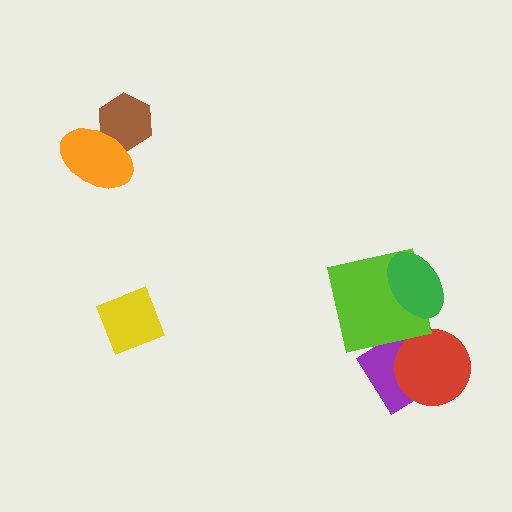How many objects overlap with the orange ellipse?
1 object overlaps with the orange ellipse.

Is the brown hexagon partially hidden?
Yes, it is partially covered by another shape.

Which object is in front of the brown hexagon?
The orange ellipse is in front of the brown hexagon.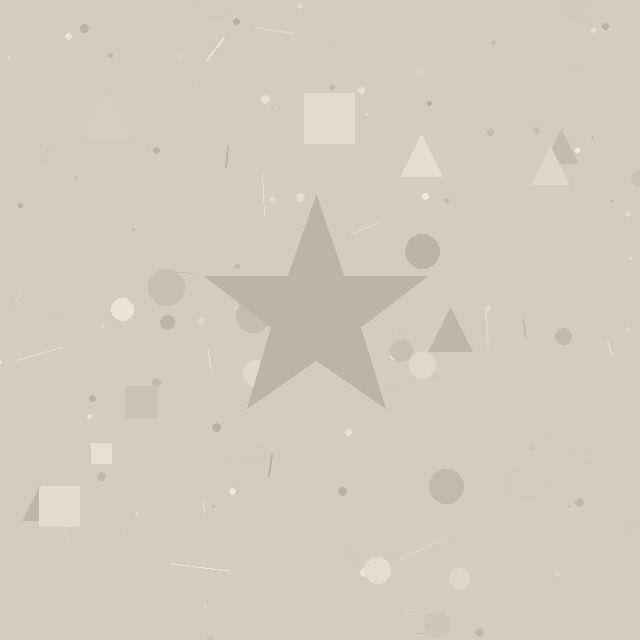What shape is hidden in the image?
A star is hidden in the image.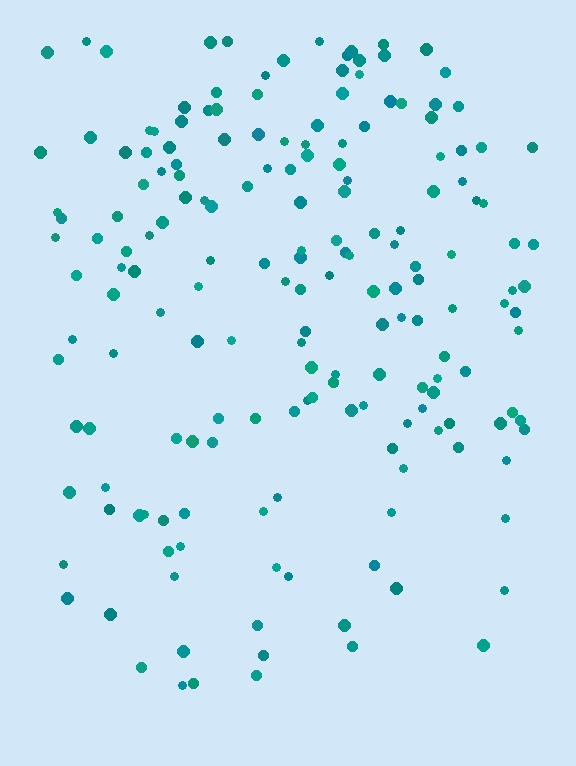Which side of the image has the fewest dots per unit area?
The bottom.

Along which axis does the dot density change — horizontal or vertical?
Vertical.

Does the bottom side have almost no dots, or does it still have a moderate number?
Still a moderate number, just noticeably fewer than the top.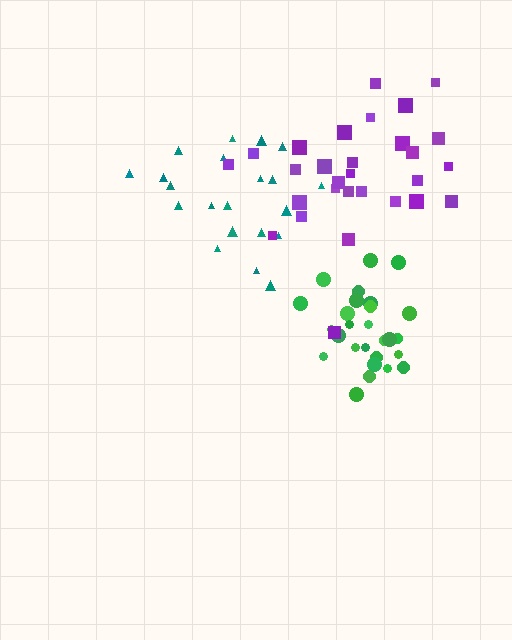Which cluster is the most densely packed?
Green.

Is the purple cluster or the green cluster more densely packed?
Green.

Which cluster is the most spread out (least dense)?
Purple.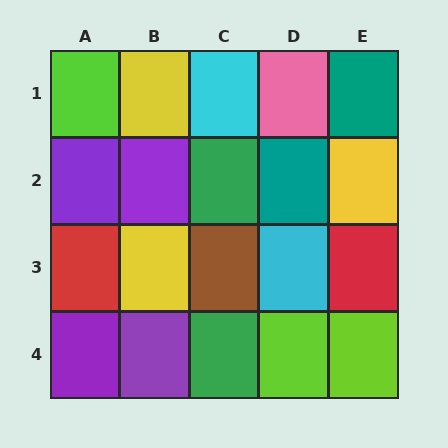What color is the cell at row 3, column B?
Yellow.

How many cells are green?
2 cells are green.